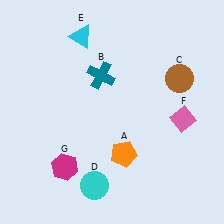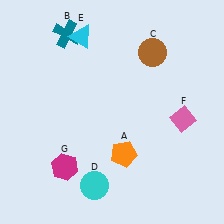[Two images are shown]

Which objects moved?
The objects that moved are: the teal cross (B), the brown circle (C).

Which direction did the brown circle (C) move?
The brown circle (C) moved left.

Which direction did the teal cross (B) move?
The teal cross (B) moved up.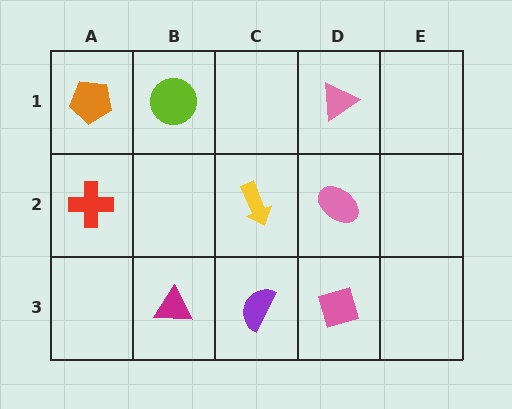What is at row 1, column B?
A lime circle.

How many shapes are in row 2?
3 shapes.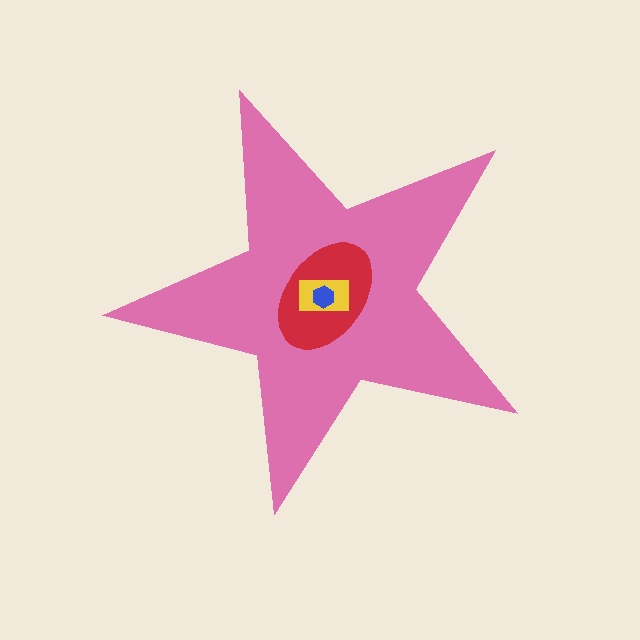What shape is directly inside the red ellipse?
The yellow rectangle.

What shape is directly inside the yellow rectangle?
The blue hexagon.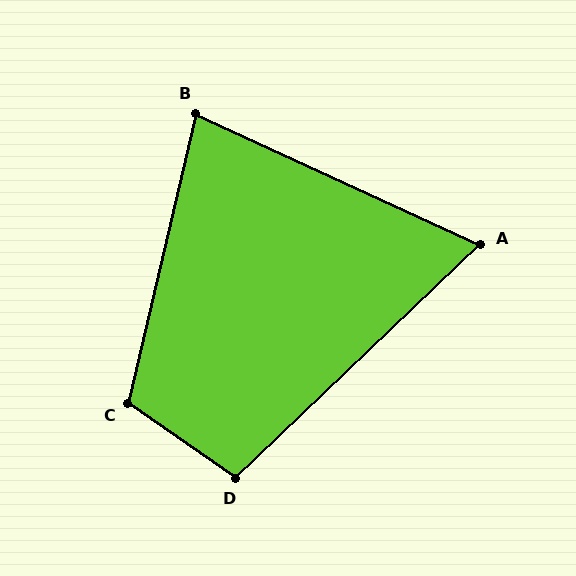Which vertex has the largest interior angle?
C, at approximately 112 degrees.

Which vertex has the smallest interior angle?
A, at approximately 68 degrees.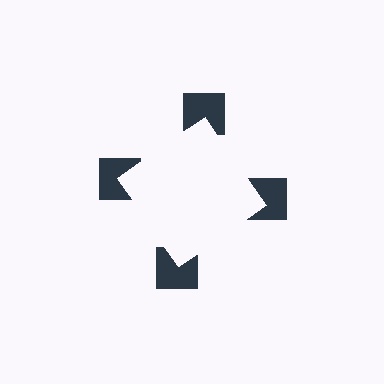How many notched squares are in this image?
There are 4 — one at each vertex of the illusory square.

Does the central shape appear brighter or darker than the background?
It typically appears slightly brighter than the background, even though no actual brightness change is drawn.